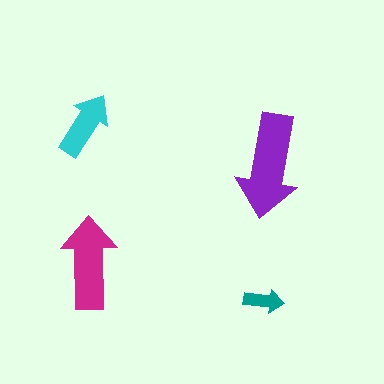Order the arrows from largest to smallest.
the purple one, the magenta one, the cyan one, the teal one.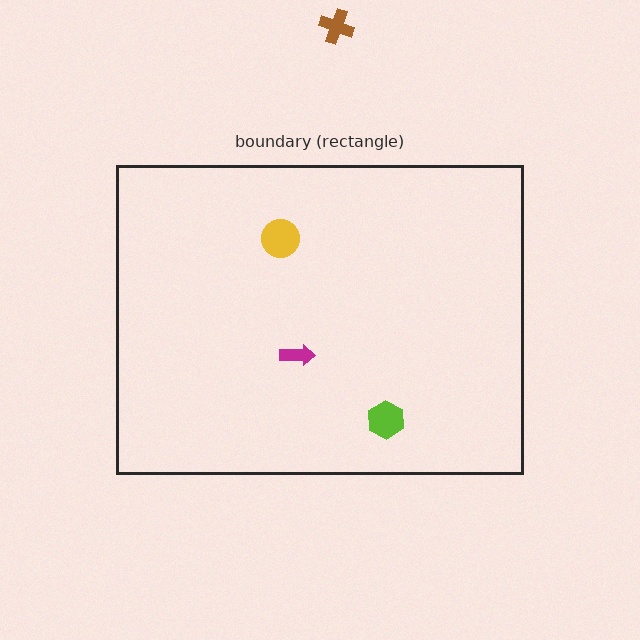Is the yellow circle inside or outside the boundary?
Inside.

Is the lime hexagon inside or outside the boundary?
Inside.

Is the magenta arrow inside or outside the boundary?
Inside.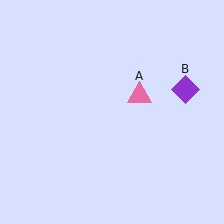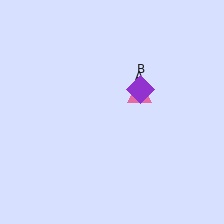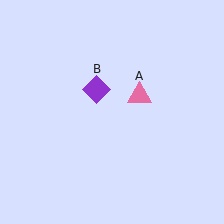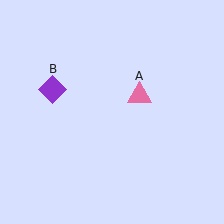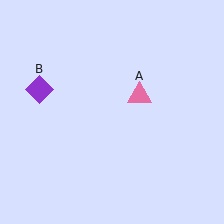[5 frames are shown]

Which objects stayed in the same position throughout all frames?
Pink triangle (object A) remained stationary.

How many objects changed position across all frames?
1 object changed position: purple diamond (object B).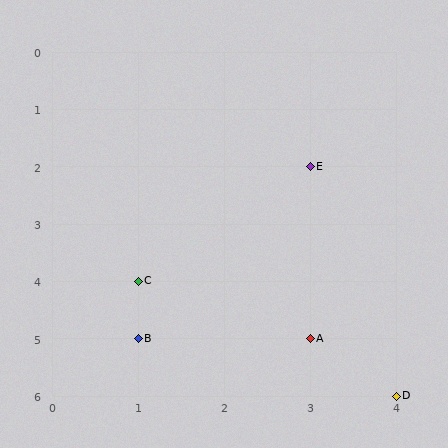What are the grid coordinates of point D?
Point D is at grid coordinates (4, 6).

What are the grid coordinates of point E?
Point E is at grid coordinates (3, 2).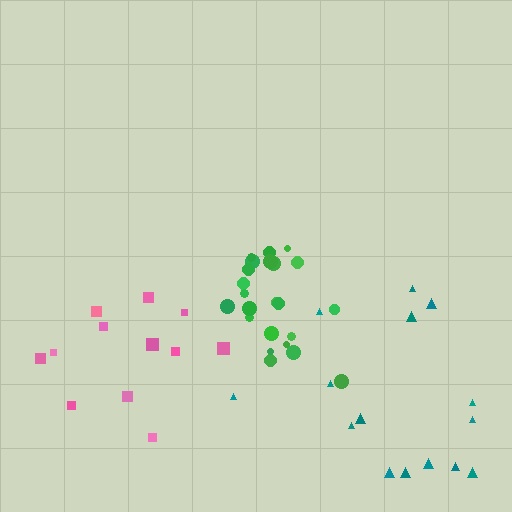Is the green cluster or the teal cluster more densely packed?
Green.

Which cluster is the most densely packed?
Green.